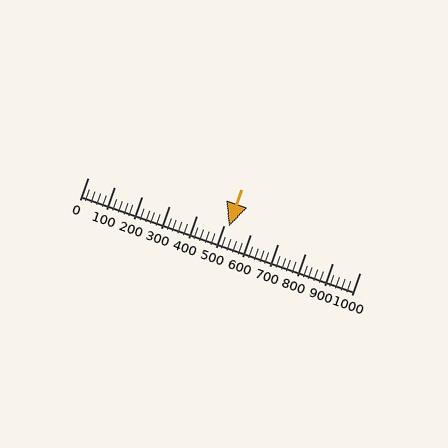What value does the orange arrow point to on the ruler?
The orange arrow points to approximately 520.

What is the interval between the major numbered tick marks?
The major tick marks are spaced 100 units apart.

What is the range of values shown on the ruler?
The ruler shows values from 0 to 1000.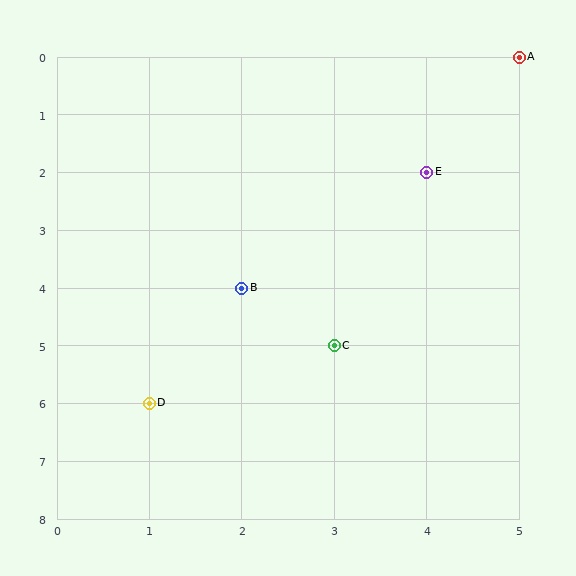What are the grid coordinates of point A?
Point A is at grid coordinates (5, 0).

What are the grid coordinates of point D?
Point D is at grid coordinates (1, 6).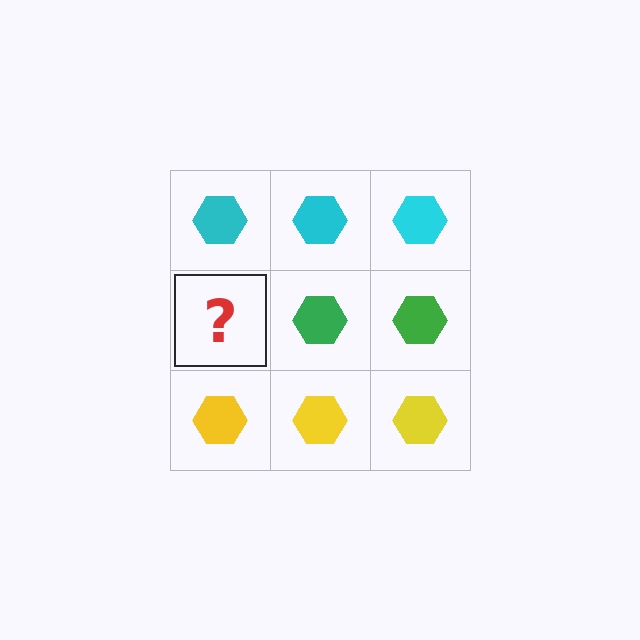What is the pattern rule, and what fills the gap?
The rule is that each row has a consistent color. The gap should be filled with a green hexagon.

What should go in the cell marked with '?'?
The missing cell should contain a green hexagon.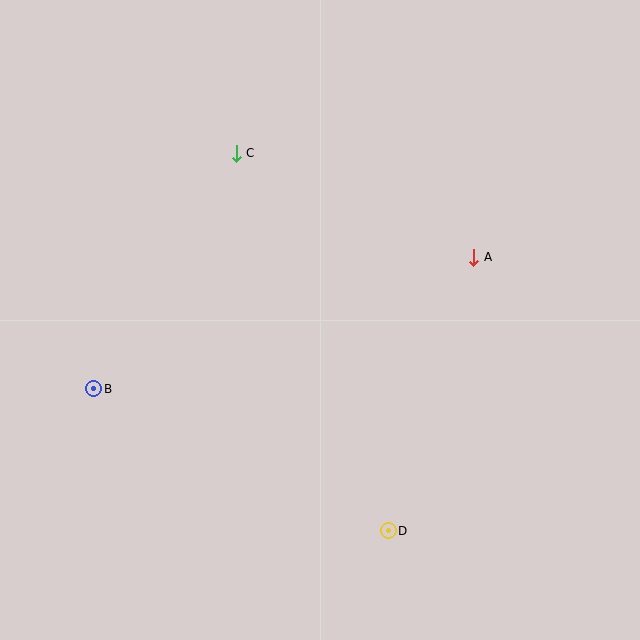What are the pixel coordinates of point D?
Point D is at (388, 531).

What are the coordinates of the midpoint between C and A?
The midpoint between C and A is at (355, 205).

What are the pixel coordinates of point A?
Point A is at (474, 257).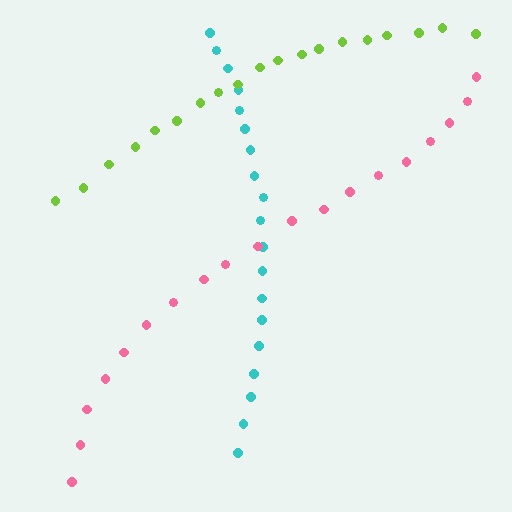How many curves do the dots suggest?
There are 3 distinct paths.